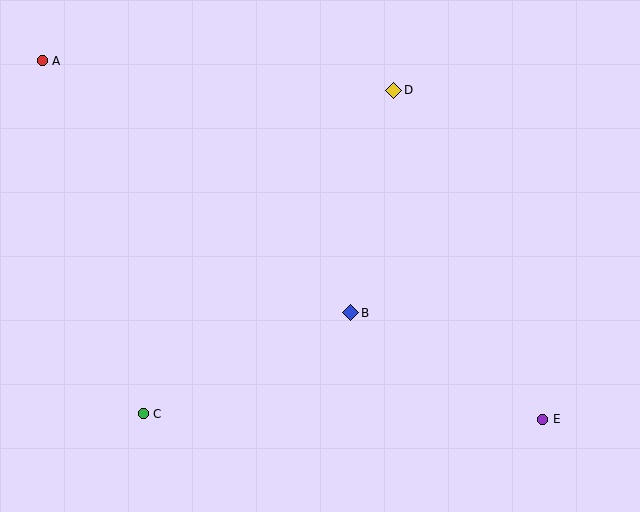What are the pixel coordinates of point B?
Point B is at (351, 313).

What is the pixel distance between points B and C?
The distance between B and C is 231 pixels.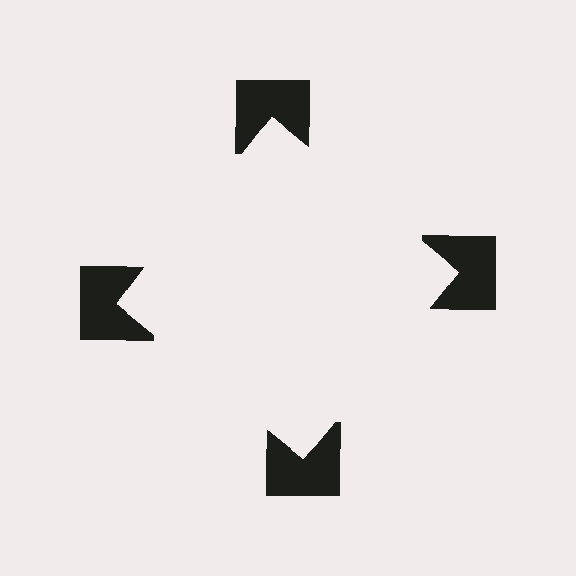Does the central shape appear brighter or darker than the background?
It typically appears slightly brighter than the background, even though no actual brightness change is drawn.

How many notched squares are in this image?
There are 4 — one at each vertex of the illusory square.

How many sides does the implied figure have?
4 sides.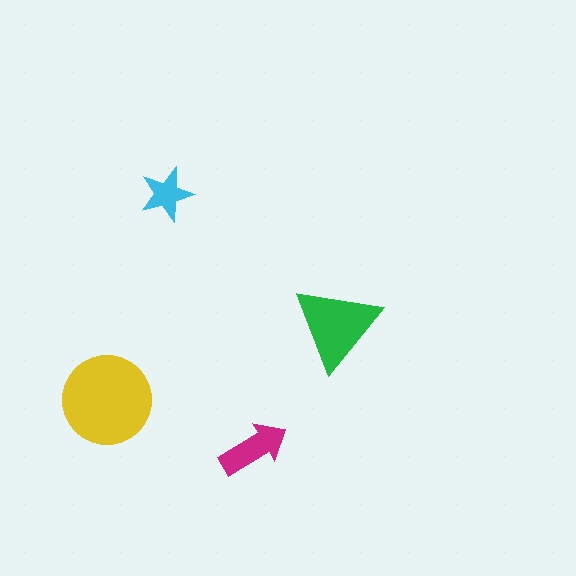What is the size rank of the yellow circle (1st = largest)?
1st.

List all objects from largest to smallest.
The yellow circle, the green triangle, the magenta arrow, the cyan star.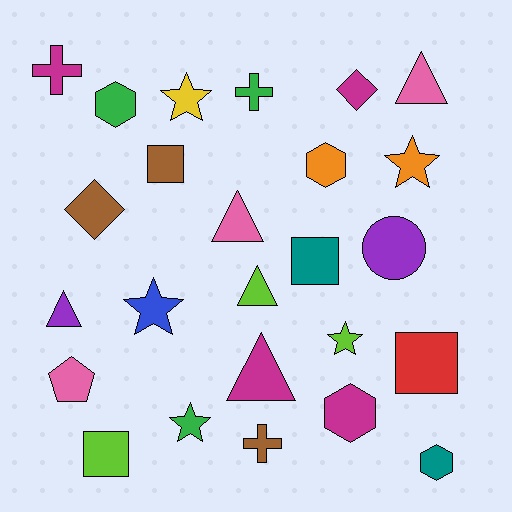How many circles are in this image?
There is 1 circle.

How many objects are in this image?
There are 25 objects.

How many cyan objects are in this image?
There are no cyan objects.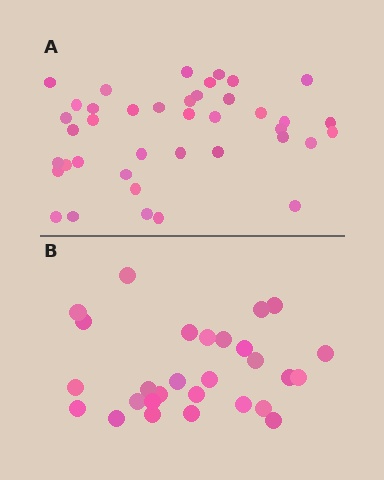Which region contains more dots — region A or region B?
Region A (the top region) has more dots.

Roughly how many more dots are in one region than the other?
Region A has roughly 12 or so more dots than region B.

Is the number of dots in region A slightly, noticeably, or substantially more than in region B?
Region A has noticeably more, but not dramatically so. The ratio is roughly 1.4 to 1.